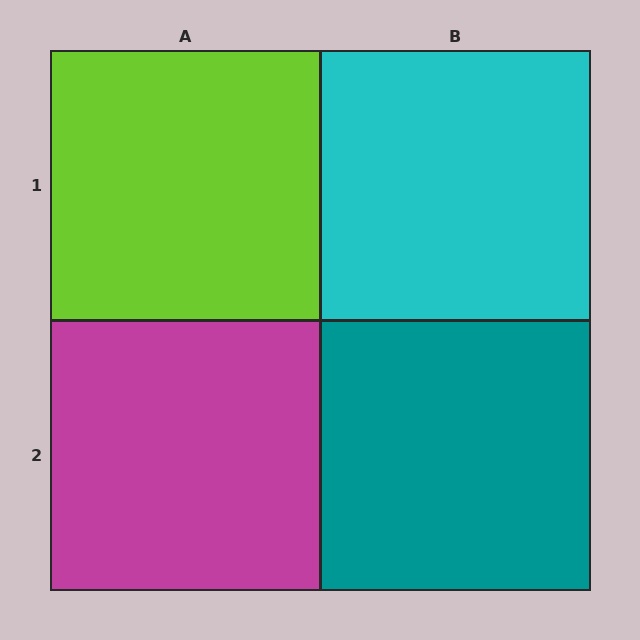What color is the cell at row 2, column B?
Teal.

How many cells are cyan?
1 cell is cyan.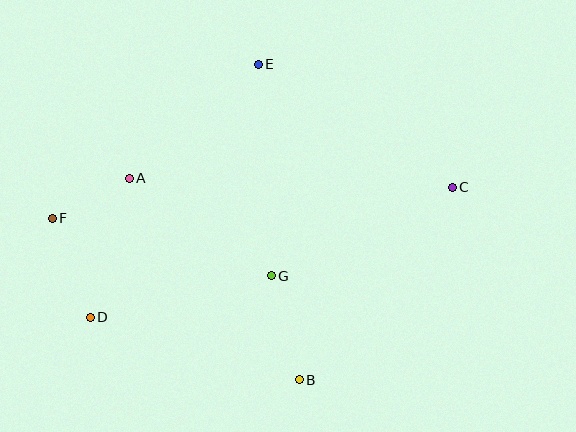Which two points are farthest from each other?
Points C and F are farthest from each other.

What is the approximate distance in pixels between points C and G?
The distance between C and G is approximately 202 pixels.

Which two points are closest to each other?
Points A and F are closest to each other.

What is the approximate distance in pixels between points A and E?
The distance between A and E is approximately 172 pixels.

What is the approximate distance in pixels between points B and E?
The distance between B and E is approximately 318 pixels.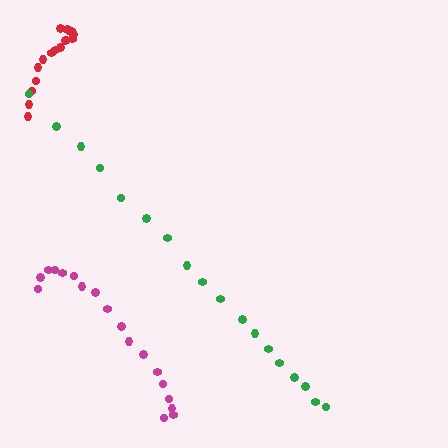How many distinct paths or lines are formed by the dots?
There are 3 distinct paths.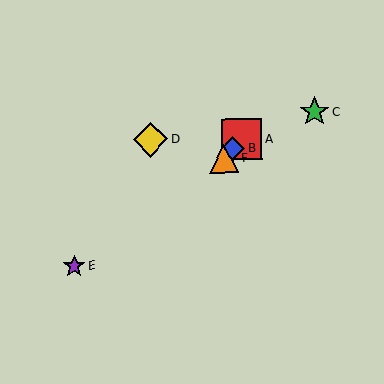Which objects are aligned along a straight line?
Objects A, B, F are aligned along a straight line.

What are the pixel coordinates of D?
Object D is at (151, 140).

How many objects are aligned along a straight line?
3 objects (A, B, F) are aligned along a straight line.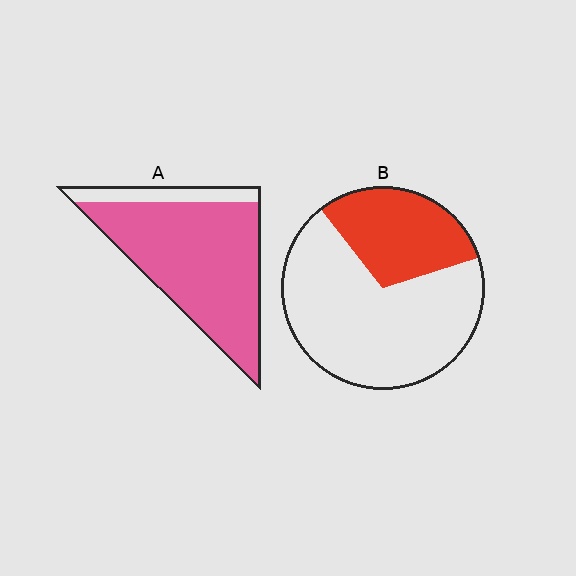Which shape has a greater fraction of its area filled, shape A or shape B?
Shape A.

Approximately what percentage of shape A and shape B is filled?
A is approximately 85% and B is approximately 30%.